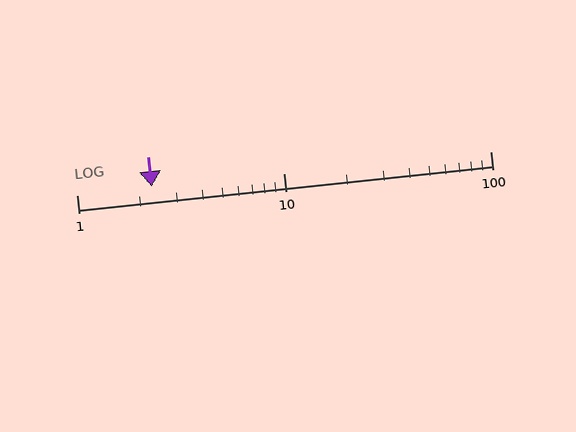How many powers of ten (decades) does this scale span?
The scale spans 2 decades, from 1 to 100.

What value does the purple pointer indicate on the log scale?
The pointer indicates approximately 2.3.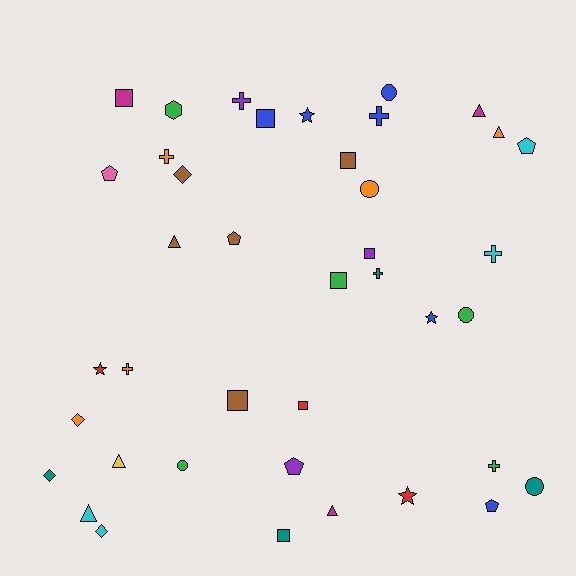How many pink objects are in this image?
There is 1 pink object.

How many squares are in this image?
There are 8 squares.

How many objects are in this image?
There are 40 objects.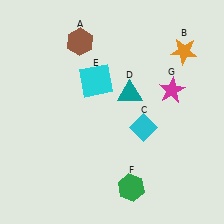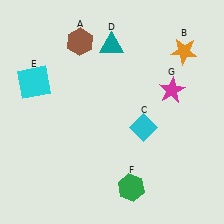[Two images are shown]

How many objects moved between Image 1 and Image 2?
2 objects moved between the two images.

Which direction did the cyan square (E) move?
The cyan square (E) moved left.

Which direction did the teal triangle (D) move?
The teal triangle (D) moved up.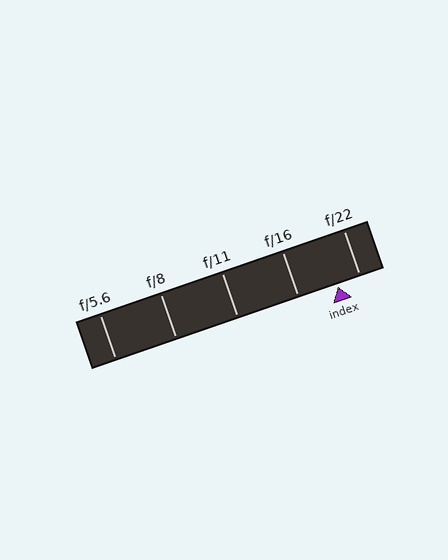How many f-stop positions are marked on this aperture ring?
There are 5 f-stop positions marked.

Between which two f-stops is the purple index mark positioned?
The index mark is between f/16 and f/22.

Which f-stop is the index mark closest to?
The index mark is closest to f/22.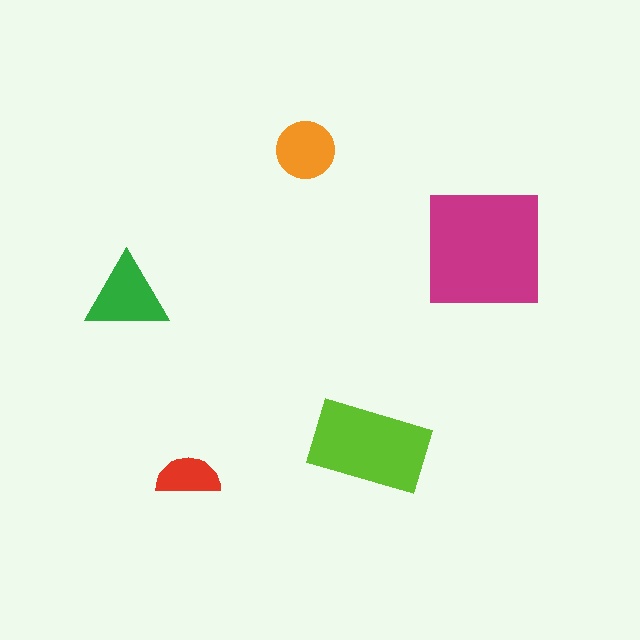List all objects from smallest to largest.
The red semicircle, the orange circle, the green triangle, the lime rectangle, the magenta square.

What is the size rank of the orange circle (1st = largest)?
4th.